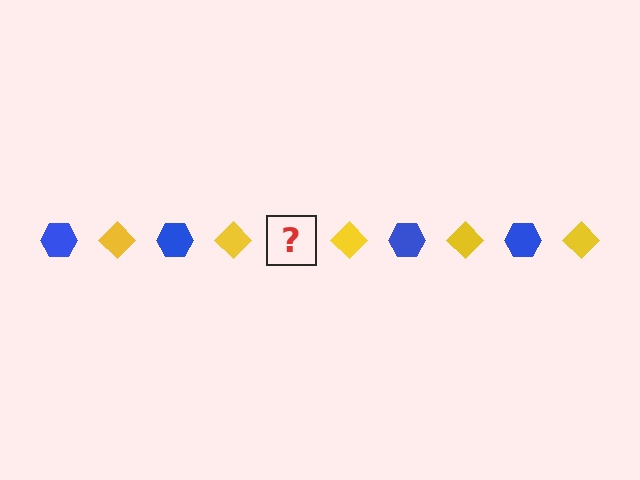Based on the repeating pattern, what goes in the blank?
The blank should be a blue hexagon.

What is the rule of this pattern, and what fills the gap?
The rule is that the pattern alternates between blue hexagon and yellow diamond. The gap should be filled with a blue hexagon.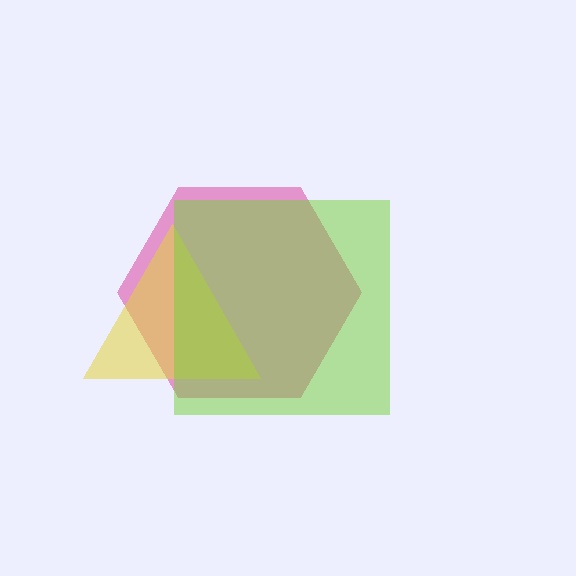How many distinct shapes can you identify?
There are 3 distinct shapes: a magenta hexagon, a yellow triangle, a lime square.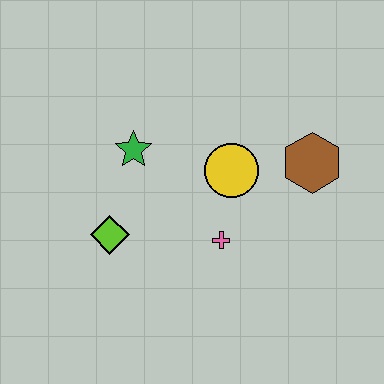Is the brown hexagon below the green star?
Yes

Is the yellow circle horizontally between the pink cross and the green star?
No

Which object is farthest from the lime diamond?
The brown hexagon is farthest from the lime diamond.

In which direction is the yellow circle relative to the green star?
The yellow circle is to the right of the green star.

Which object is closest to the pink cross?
The yellow circle is closest to the pink cross.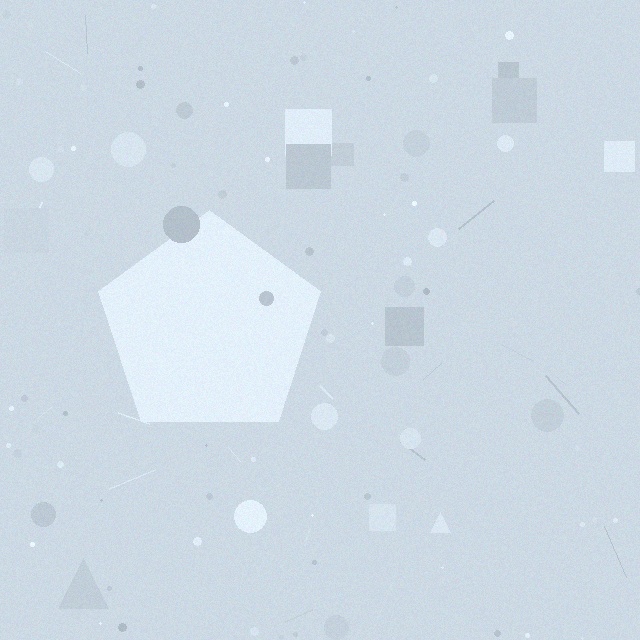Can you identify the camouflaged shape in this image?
The camouflaged shape is a pentagon.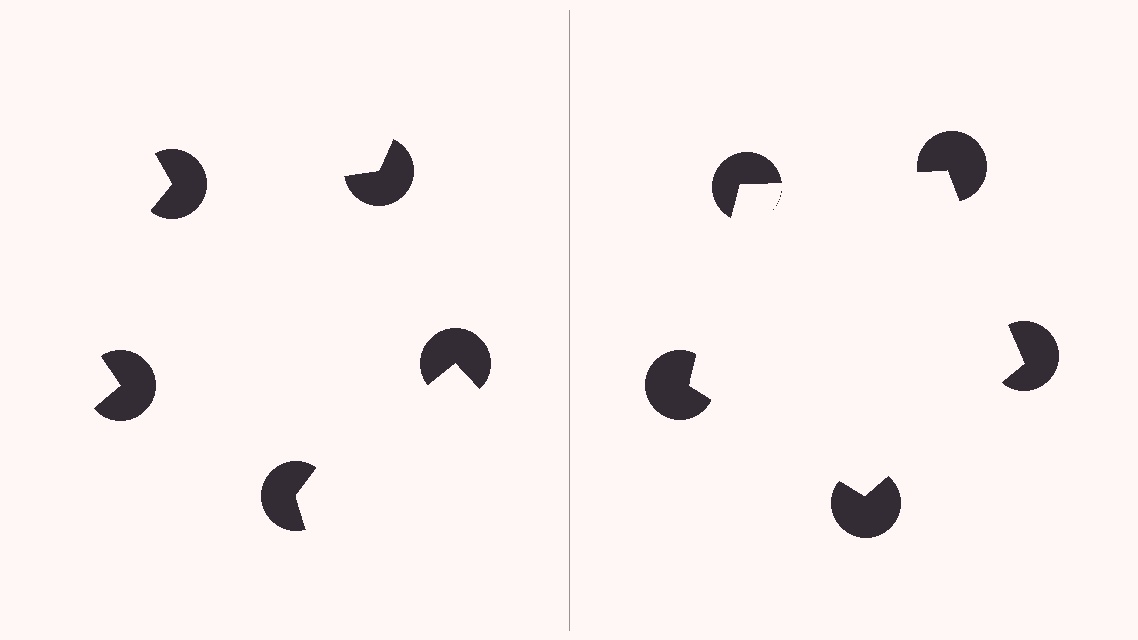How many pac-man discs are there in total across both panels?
10 — 5 on each side.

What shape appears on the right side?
An illusory pentagon.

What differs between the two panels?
The pac-man discs are positioned identically on both sides; only the wedge orientations differ. On the right they align to a pentagon; on the left they are misaligned.